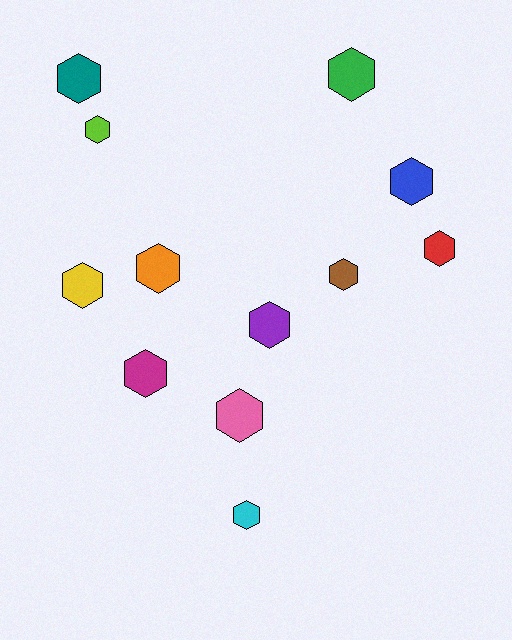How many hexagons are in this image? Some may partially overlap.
There are 12 hexagons.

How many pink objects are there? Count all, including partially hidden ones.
There is 1 pink object.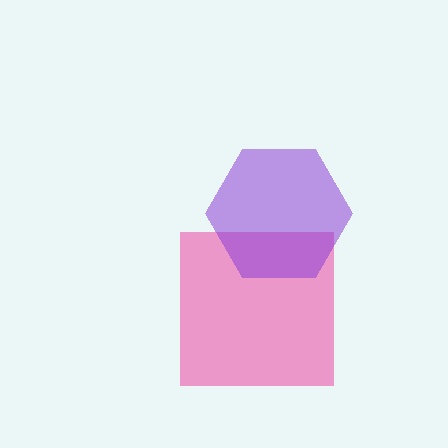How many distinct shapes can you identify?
There are 2 distinct shapes: a pink square, a purple hexagon.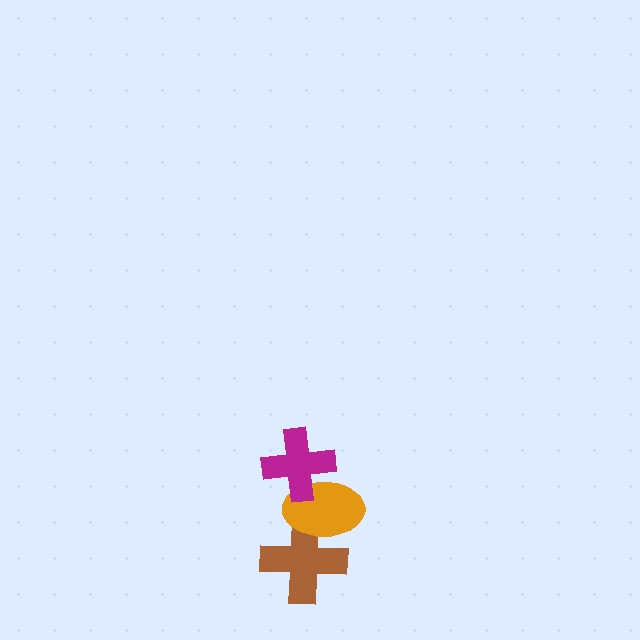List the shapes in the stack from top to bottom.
From top to bottom: the magenta cross, the orange ellipse, the brown cross.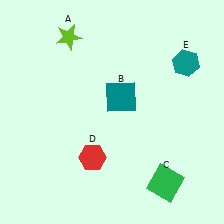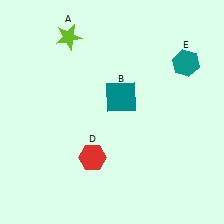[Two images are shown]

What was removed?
The green square (C) was removed in Image 2.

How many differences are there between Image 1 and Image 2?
There is 1 difference between the two images.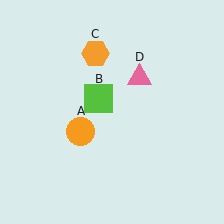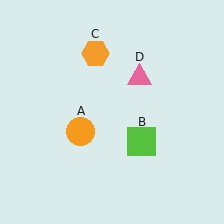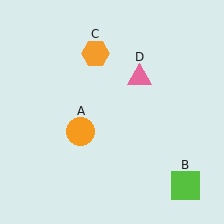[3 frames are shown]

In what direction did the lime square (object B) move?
The lime square (object B) moved down and to the right.